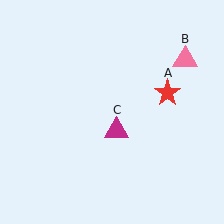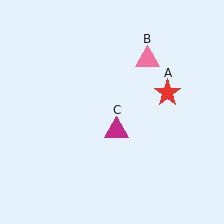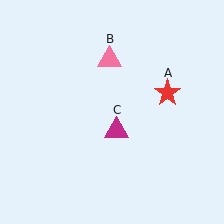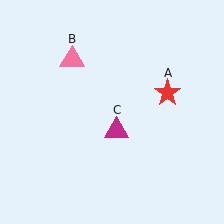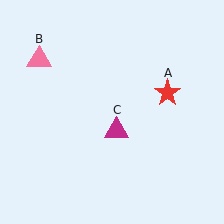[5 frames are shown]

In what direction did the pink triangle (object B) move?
The pink triangle (object B) moved left.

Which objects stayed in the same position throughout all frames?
Red star (object A) and magenta triangle (object C) remained stationary.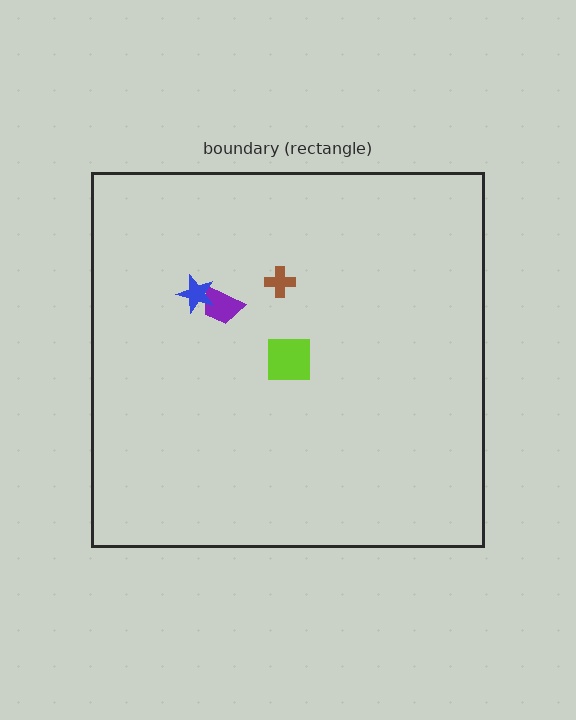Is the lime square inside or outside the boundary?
Inside.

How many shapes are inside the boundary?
4 inside, 0 outside.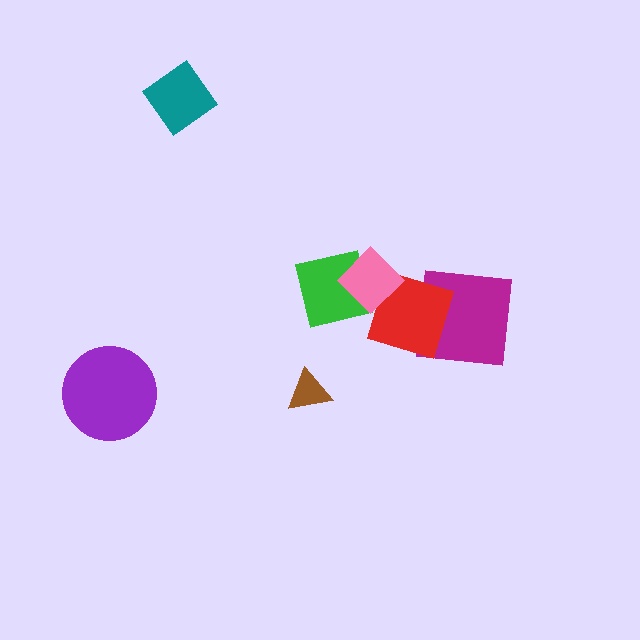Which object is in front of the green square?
The pink diamond is in front of the green square.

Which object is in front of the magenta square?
The red diamond is in front of the magenta square.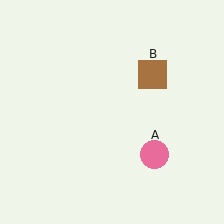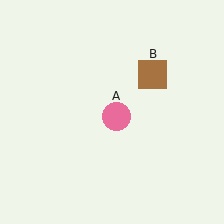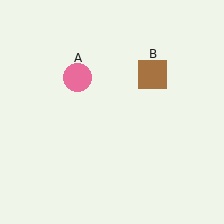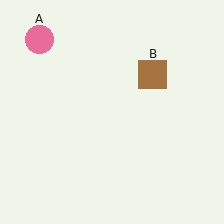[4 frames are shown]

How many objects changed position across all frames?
1 object changed position: pink circle (object A).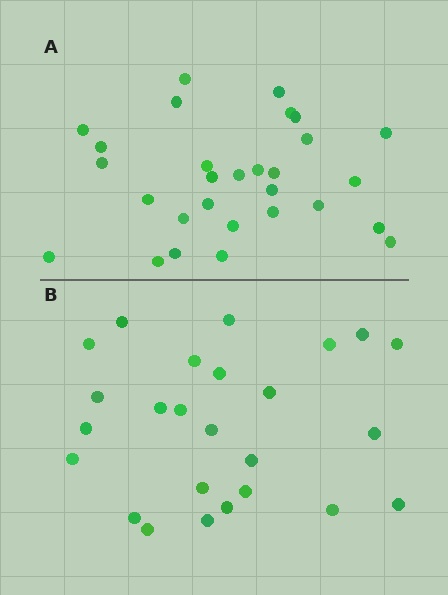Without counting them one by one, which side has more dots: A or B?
Region A (the top region) has more dots.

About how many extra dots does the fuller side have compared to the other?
Region A has about 4 more dots than region B.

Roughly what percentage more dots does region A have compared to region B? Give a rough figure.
About 15% more.